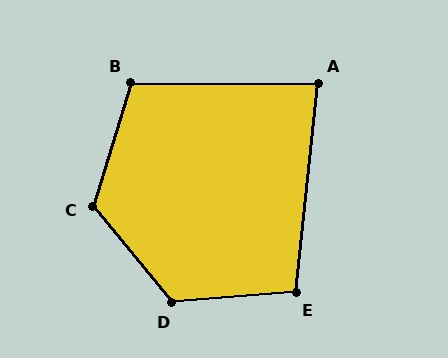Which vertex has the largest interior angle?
D, at approximately 125 degrees.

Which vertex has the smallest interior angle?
A, at approximately 84 degrees.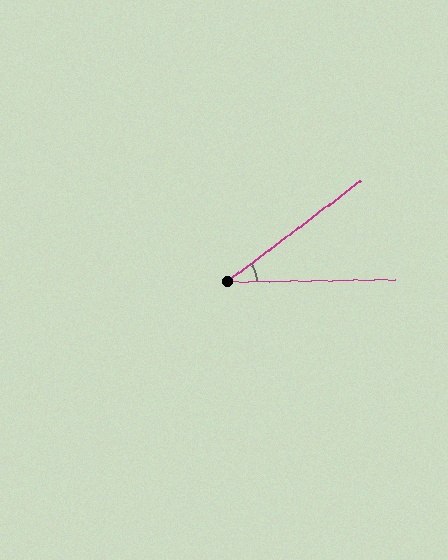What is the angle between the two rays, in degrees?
Approximately 37 degrees.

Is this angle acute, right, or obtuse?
It is acute.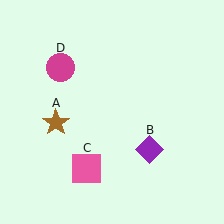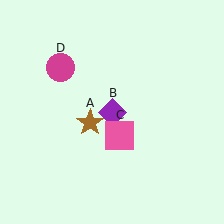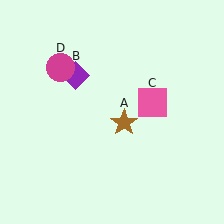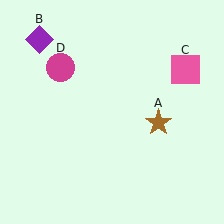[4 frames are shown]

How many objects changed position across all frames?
3 objects changed position: brown star (object A), purple diamond (object B), pink square (object C).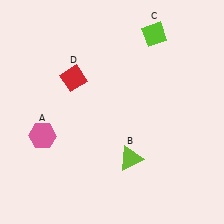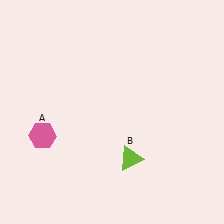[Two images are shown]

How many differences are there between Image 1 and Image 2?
There are 2 differences between the two images.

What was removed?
The lime diamond (C), the red diamond (D) were removed in Image 2.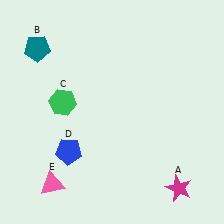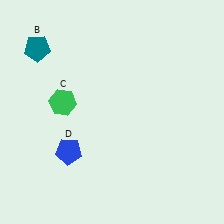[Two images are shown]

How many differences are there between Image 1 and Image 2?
There are 2 differences between the two images.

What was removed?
The pink triangle (E), the magenta star (A) were removed in Image 2.